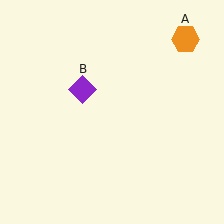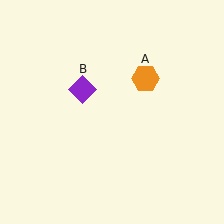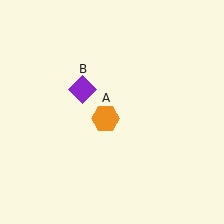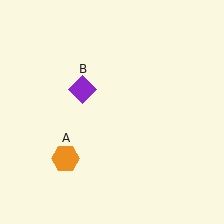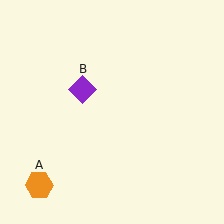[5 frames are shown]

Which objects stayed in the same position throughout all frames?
Purple diamond (object B) remained stationary.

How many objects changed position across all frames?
1 object changed position: orange hexagon (object A).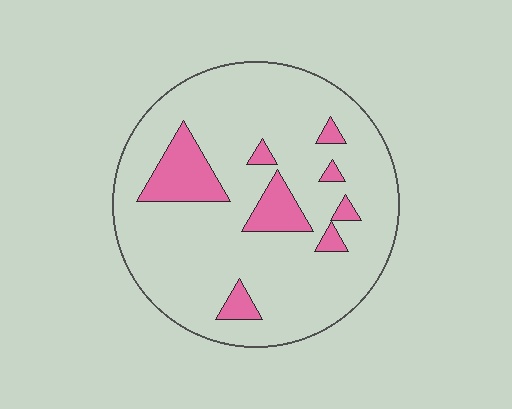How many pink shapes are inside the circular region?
8.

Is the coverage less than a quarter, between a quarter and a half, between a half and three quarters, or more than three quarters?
Less than a quarter.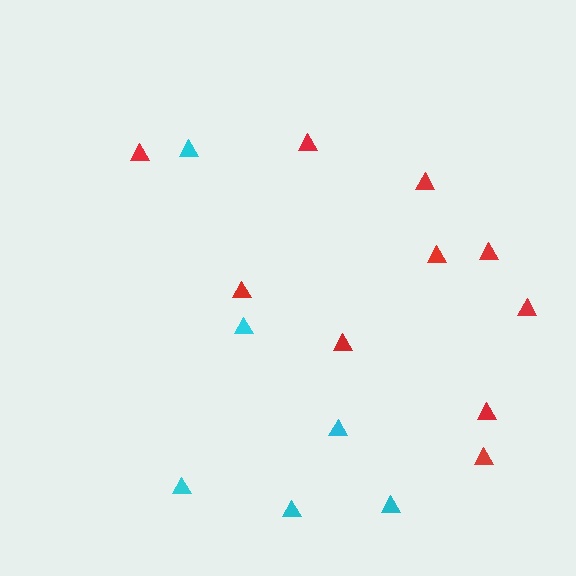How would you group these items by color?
There are 2 groups: one group of cyan triangles (6) and one group of red triangles (10).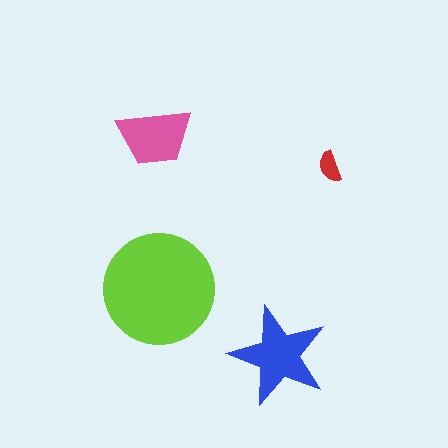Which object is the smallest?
The red semicircle.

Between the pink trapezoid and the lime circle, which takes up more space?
The lime circle.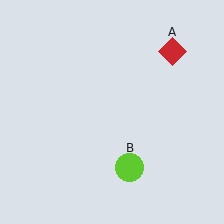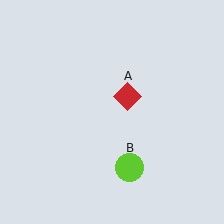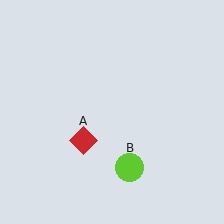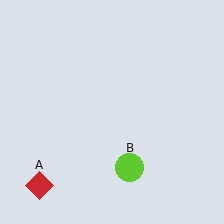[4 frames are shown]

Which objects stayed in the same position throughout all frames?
Lime circle (object B) remained stationary.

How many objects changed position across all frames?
1 object changed position: red diamond (object A).